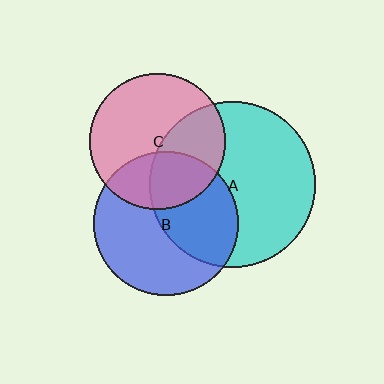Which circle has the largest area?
Circle A (cyan).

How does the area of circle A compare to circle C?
Approximately 1.5 times.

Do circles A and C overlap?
Yes.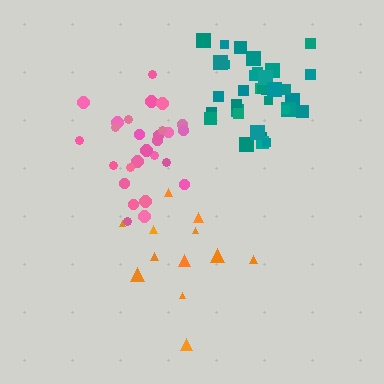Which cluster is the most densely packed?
Teal.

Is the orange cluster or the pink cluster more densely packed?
Pink.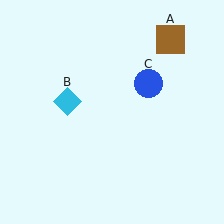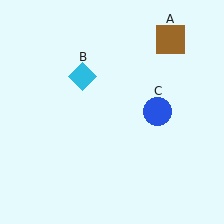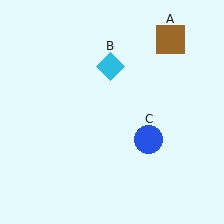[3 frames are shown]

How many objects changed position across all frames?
2 objects changed position: cyan diamond (object B), blue circle (object C).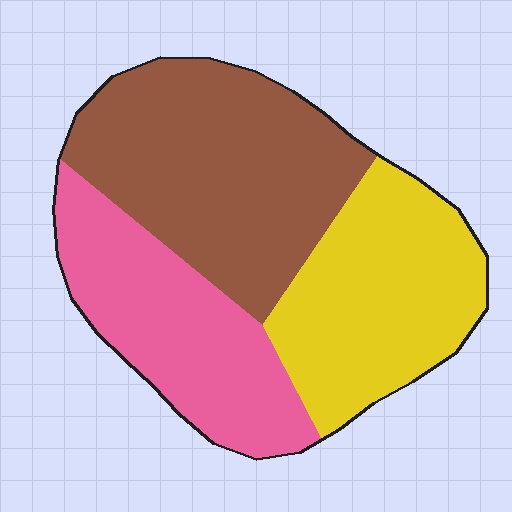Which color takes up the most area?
Brown, at roughly 40%.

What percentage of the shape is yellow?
Yellow takes up about one third (1/3) of the shape.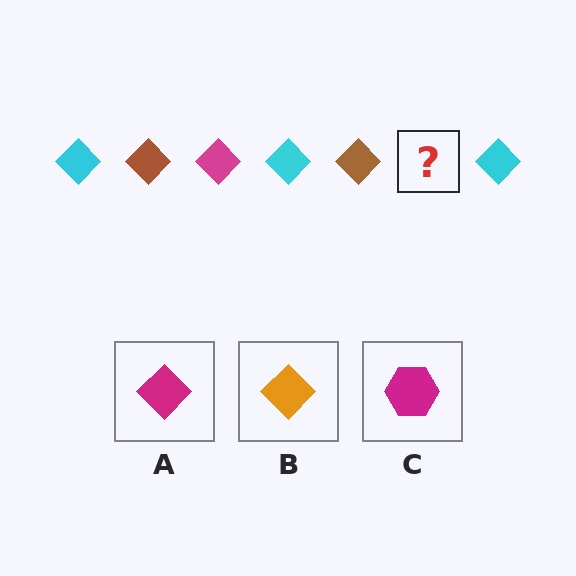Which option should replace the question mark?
Option A.